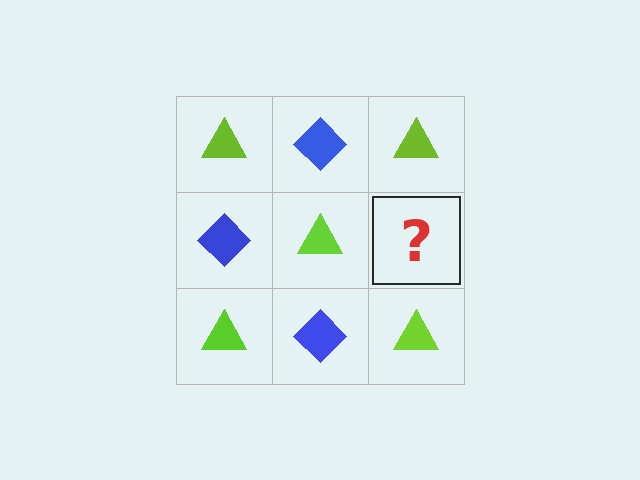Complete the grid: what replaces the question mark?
The question mark should be replaced with a blue diamond.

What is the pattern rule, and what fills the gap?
The rule is that it alternates lime triangle and blue diamond in a checkerboard pattern. The gap should be filled with a blue diamond.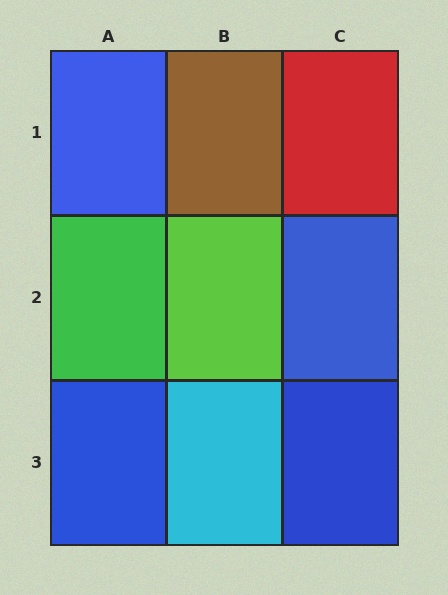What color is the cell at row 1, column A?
Blue.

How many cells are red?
1 cell is red.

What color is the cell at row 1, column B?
Brown.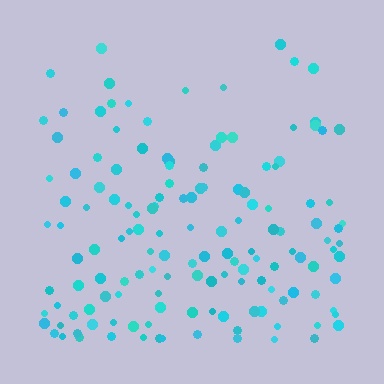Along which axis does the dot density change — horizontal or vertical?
Vertical.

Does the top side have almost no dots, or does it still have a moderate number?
Still a moderate number, just noticeably fewer than the bottom.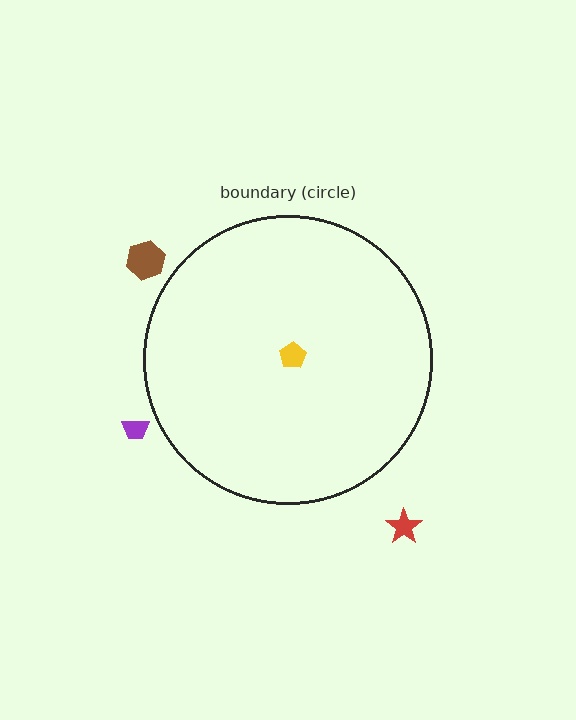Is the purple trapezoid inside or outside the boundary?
Outside.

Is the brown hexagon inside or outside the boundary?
Outside.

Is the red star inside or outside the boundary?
Outside.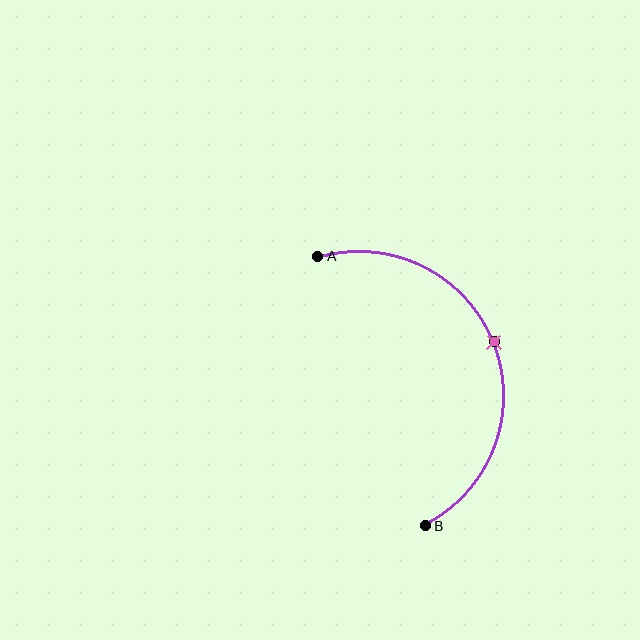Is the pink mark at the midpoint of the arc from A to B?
Yes. The pink mark lies on the arc at equal arc-length from both A and B — it is the arc midpoint.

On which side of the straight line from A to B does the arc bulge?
The arc bulges to the right of the straight line connecting A and B.